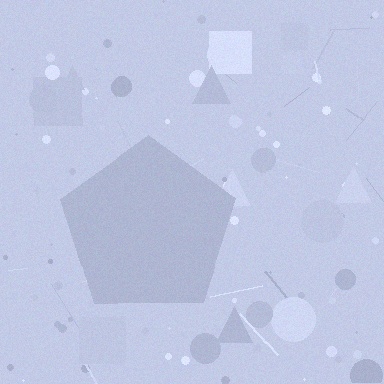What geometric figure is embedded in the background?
A pentagon is embedded in the background.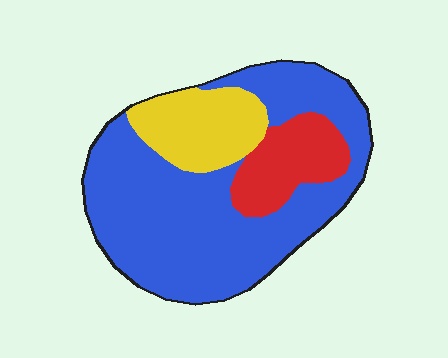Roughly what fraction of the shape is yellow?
Yellow takes up about one sixth (1/6) of the shape.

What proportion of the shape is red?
Red takes up about one sixth (1/6) of the shape.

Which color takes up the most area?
Blue, at roughly 65%.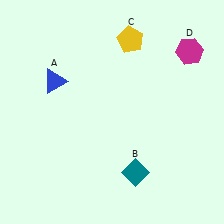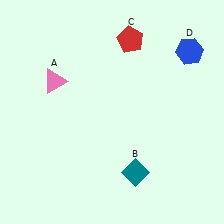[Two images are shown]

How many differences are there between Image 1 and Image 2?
There are 3 differences between the two images.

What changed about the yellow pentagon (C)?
In Image 1, C is yellow. In Image 2, it changed to red.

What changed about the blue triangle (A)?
In Image 1, A is blue. In Image 2, it changed to pink.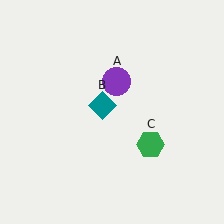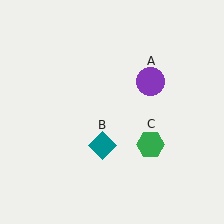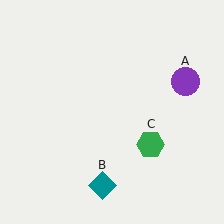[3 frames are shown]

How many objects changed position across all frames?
2 objects changed position: purple circle (object A), teal diamond (object B).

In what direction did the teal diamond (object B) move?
The teal diamond (object B) moved down.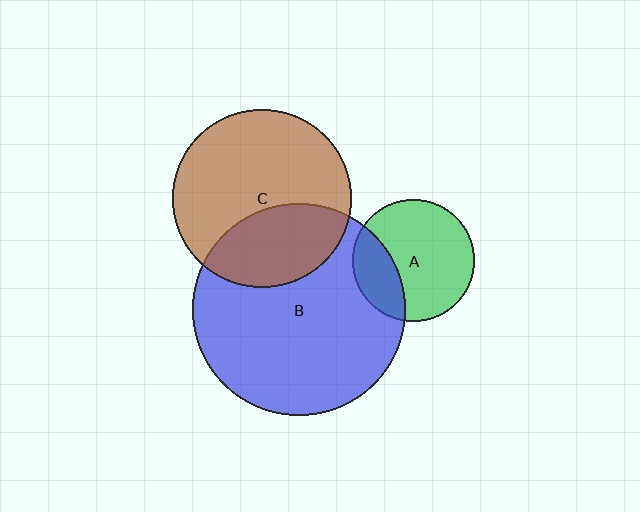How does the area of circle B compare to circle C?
Approximately 1.4 times.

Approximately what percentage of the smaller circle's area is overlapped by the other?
Approximately 35%.